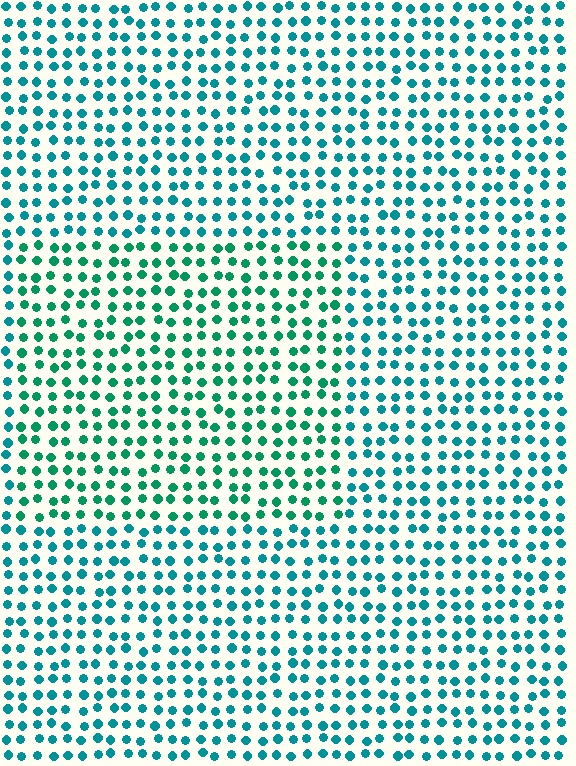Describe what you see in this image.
The image is filled with small teal elements in a uniform arrangement. A rectangle-shaped region is visible where the elements are tinted to a slightly different hue, forming a subtle color boundary.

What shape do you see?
I see a rectangle.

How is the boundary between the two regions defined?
The boundary is defined purely by a slight shift in hue (about 26 degrees). Spacing, size, and orientation are identical on both sides.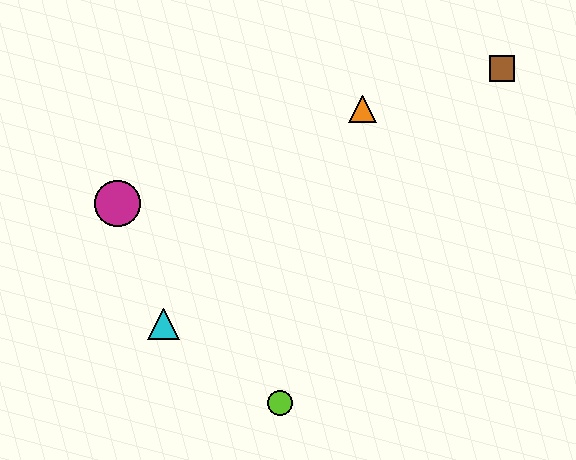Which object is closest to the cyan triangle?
The magenta circle is closest to the cyan triangle.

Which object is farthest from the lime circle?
The brown square is farthest from the lime circle.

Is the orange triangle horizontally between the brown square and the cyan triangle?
Yes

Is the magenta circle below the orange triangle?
Yes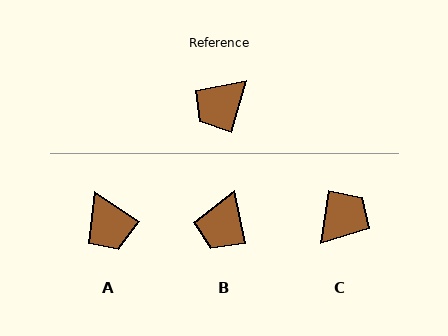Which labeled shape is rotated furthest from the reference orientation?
C, about 173 degrees away.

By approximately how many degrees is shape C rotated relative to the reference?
Approximately 173 degrees clockwise.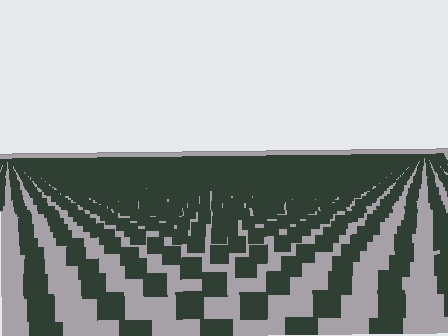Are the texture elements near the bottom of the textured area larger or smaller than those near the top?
Larger. Near the bottom, elements are closer to the viewer and appear at a bigger on-screen size.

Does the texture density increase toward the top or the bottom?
Density increases toward the top.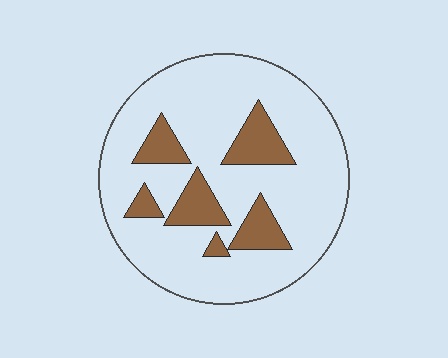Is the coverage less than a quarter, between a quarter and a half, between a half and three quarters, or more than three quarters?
Less than a quarter.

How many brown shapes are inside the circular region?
6.